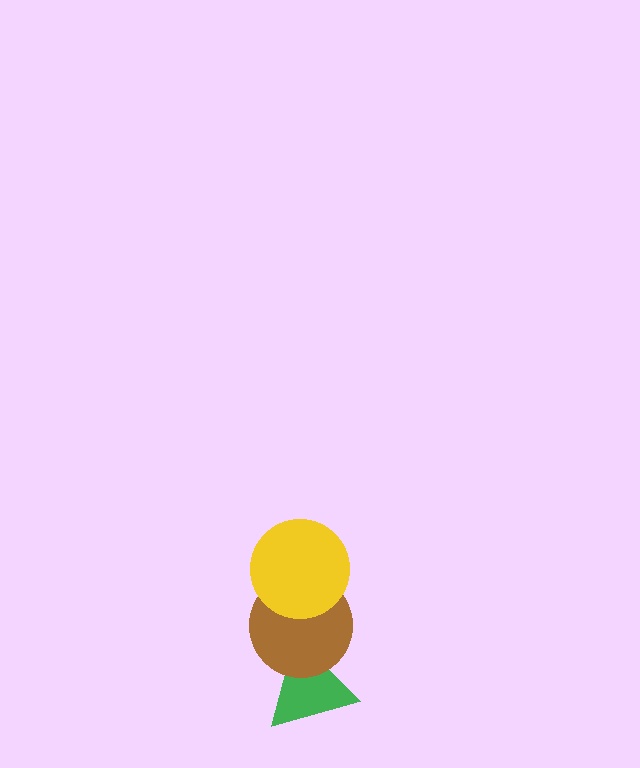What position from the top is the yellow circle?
The yellow circle is 1st from the top.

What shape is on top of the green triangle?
The brown circle is on top of the green triangle.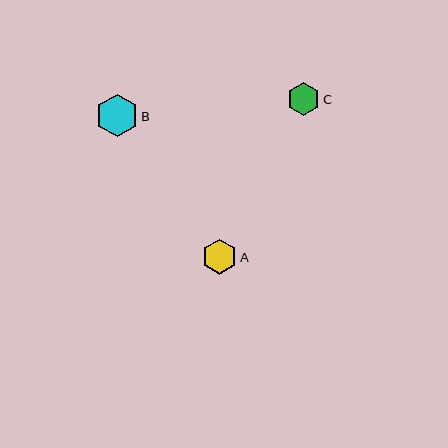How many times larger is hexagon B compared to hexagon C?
Hexagon B is approximately 1.3 times the size of hexagon C.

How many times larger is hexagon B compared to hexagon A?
Hexagon B is approximately 1.2 times the size of hexagon A.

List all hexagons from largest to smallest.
From largest to smallest: B, A, C.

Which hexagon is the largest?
Hexagon B is the largest with a size of approximately 43 pixels.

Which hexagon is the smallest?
Hexagon C is the smallest with a size of approximately 33 pixels.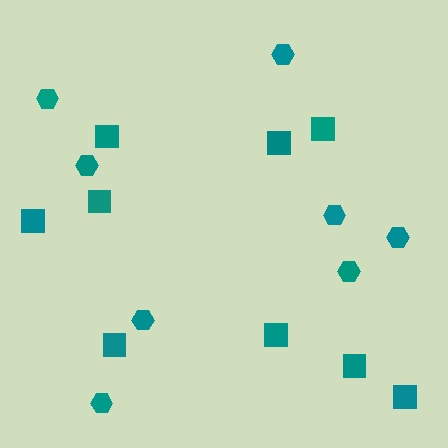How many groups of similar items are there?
There are 2 groups: one group of hexagons (8) and one group of squares (9).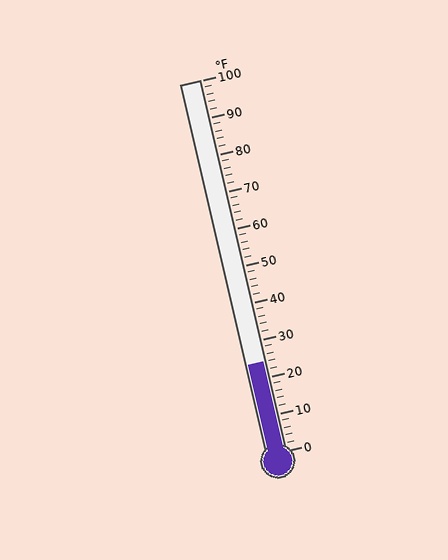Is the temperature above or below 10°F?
The temperature is above 10°F.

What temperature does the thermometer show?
The thermometer shows approximately 24°F.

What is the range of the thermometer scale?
The thermometer scale ranges from 0°F to 100°F.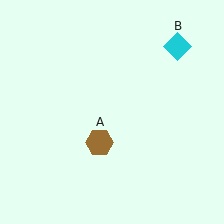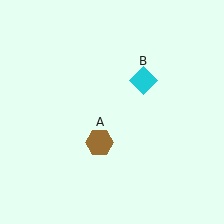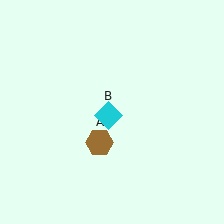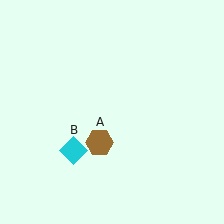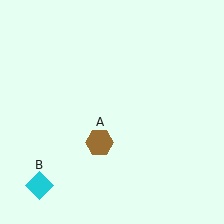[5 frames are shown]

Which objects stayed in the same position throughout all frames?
Brown hexagon (object A) remained stationary.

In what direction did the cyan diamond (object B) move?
The cyan diamond (object B) moved down and to the left.